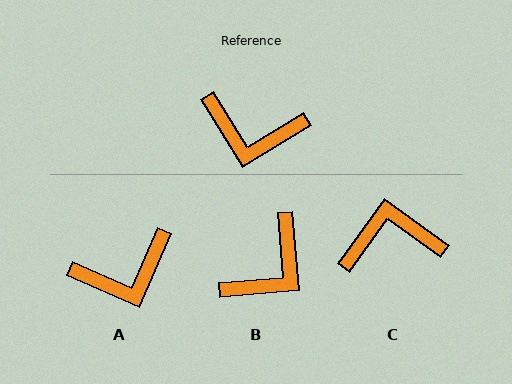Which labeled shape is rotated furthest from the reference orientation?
C, about 157 degrees away.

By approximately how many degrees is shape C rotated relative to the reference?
Approximately 157 degrees clockwise.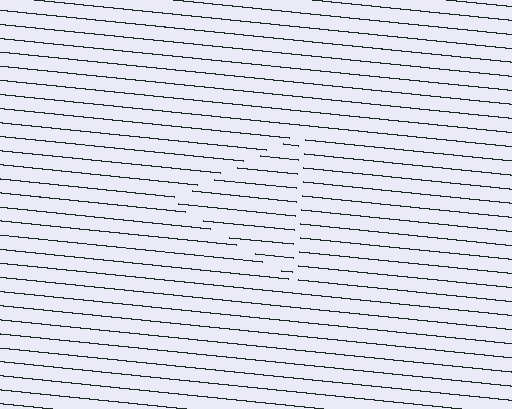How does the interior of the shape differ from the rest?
The interior of the shape contains the same grating, shifted by half a period — the contour is defined by the phase discontinuity where line-ends from the inner and outer gratings abut.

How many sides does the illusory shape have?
3 sides — the line-ends trace a triangle.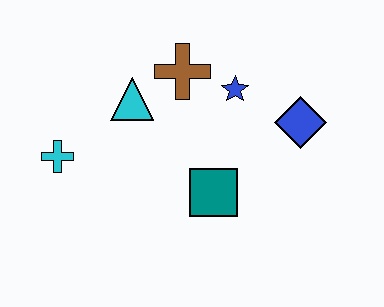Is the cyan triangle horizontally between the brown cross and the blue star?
No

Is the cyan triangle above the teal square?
Yes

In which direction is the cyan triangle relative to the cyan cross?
The cyan triangle is to the right of the cyan cross.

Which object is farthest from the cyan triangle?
The blue diamond is farthest from the cyan triangle.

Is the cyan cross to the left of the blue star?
Yes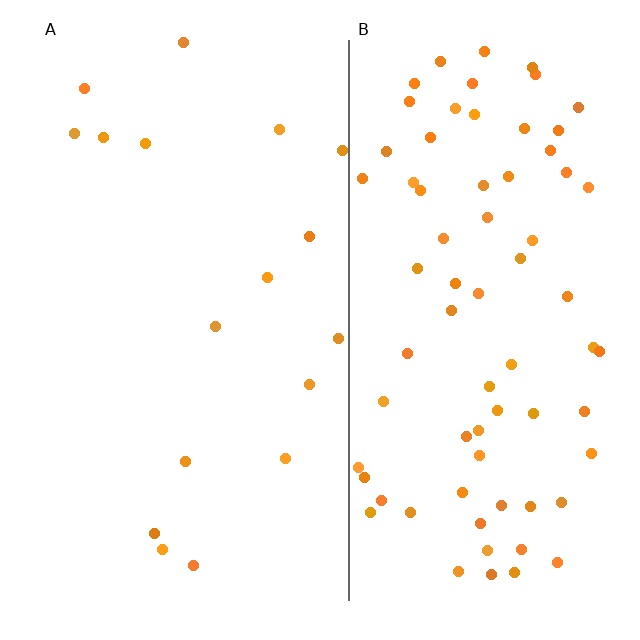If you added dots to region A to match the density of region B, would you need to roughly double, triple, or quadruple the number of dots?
Approximately quadruple.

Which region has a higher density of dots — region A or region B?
B (the right).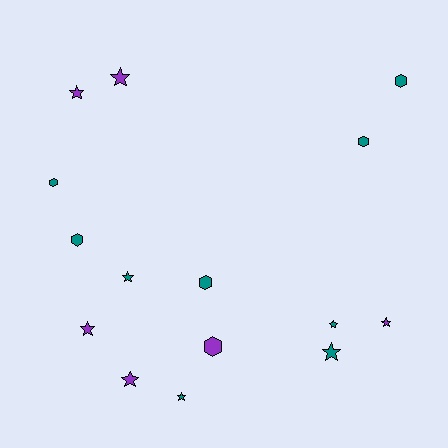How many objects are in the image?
There are 15 objects.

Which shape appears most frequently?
Star, with 9 objects.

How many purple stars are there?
There are 5 purple stars.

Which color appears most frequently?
Teal, with 9 objects.